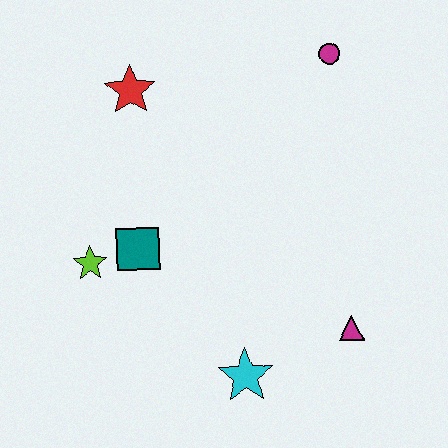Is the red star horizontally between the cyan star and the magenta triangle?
No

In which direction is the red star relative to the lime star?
The red star is above the lime star.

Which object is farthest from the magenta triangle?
The red star is farthest from the magenta triangle.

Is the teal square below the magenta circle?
Yes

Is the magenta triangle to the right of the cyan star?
Yes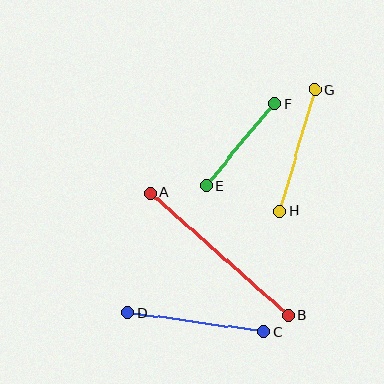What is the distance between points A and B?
The distance is approximately 184 pixels.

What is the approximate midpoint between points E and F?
The midpoint is at approximately (240, 144) pixels.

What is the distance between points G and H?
The distance is approximately 126 pixels.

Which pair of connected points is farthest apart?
Points A and B are farthest apart.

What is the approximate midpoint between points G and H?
The midpoint is at approximately (297, 151) pixels.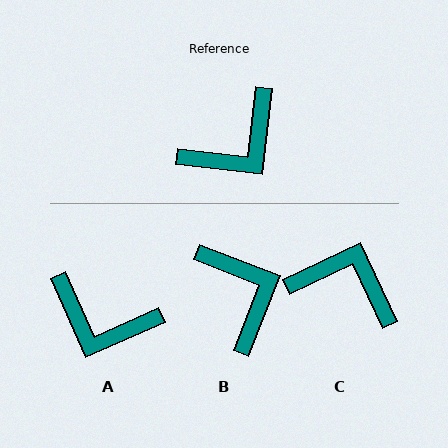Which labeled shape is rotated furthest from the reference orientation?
C, about 122 degrees away.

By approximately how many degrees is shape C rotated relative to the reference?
Approximately 122 degrees counter-clockwise.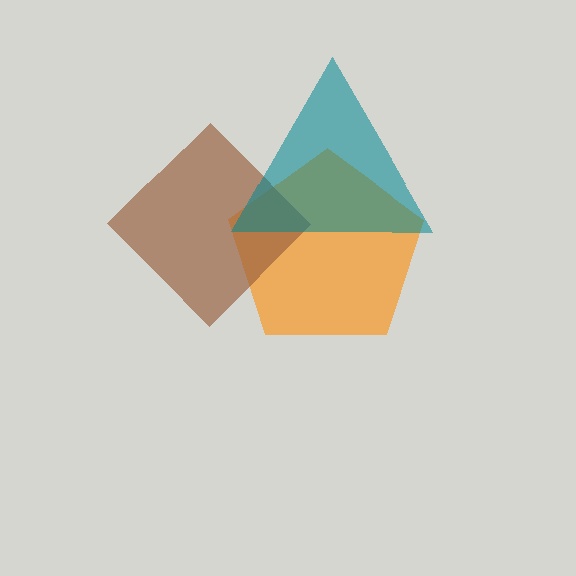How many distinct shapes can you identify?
There are 3 distinct shapes: an orange pentagon, a brown diamond, a teal triangle.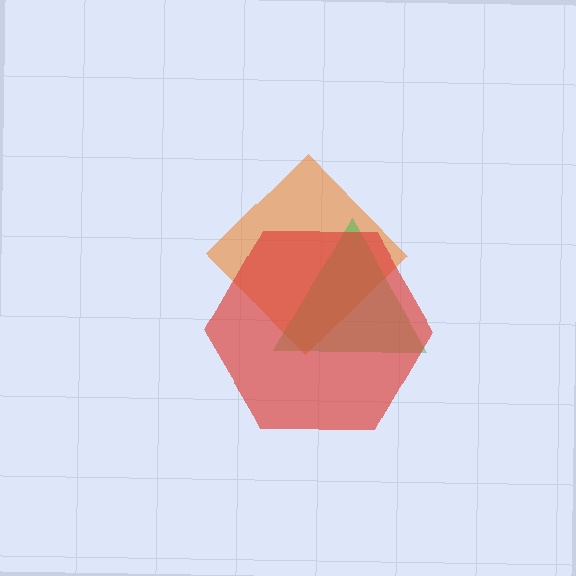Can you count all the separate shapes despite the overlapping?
Yes, there are 3 separate shapes.